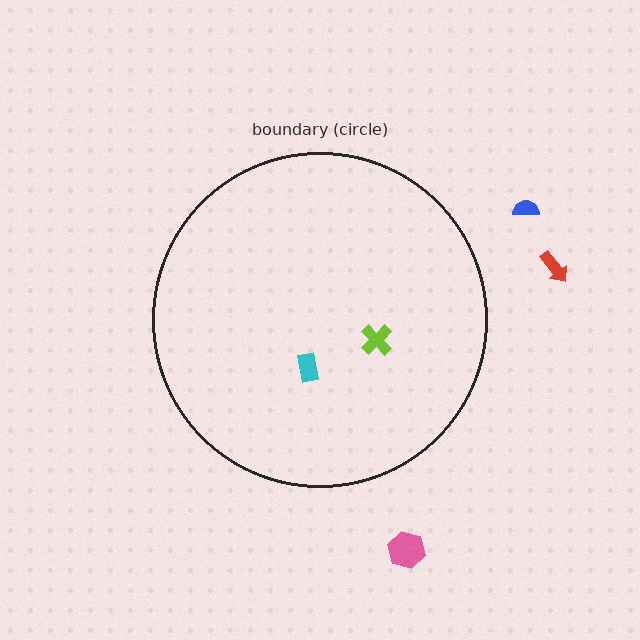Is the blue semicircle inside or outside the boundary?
Outside.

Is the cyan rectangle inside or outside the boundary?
Inside.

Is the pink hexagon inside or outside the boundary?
Outside.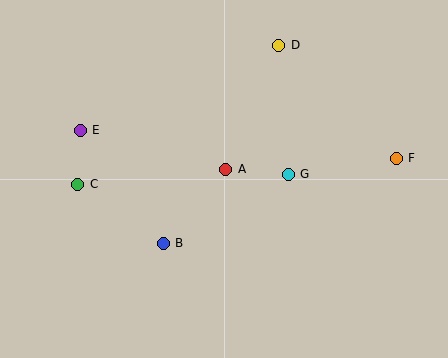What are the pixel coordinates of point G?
Point G is at (288, 174).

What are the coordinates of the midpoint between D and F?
The midpoint between D and F is at (337, 102).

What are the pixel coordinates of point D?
Point D is at (279, 45).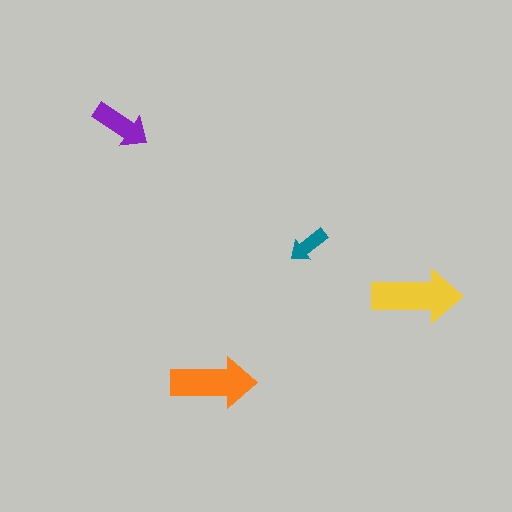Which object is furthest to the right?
The yellow arrow is rightmost.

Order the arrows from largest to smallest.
the yellow one, the orange one, the purple one, the teal one.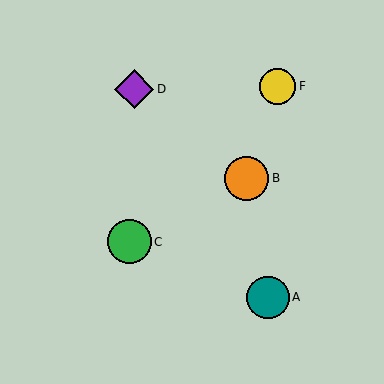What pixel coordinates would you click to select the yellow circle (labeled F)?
Click at (278, 86) to select the yellow circle F.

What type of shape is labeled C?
Shape C is a green circle.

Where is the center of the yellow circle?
The center of the yellow circle is at (278, 86).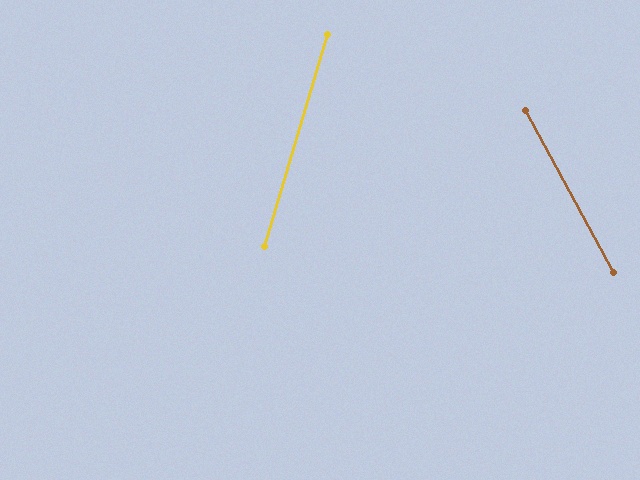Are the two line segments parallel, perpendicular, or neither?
Neither parallel nor perpendicular — they differ by about 45°.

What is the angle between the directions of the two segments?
Approximately 45 degrees.